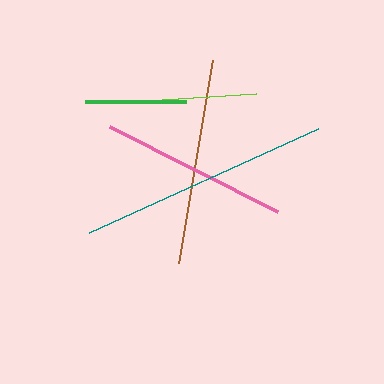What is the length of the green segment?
The green segment is approximately 101 pixels long.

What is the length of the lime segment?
The lime segment is approximately 95 pixels long.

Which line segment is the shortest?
The lime line is the shortest at approximately 95 pixels.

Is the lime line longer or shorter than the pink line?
The pink line is longer than the lime line.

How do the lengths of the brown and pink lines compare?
The brown and pink lines are approximately the same length.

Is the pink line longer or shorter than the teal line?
The teal line is longer than the pink line.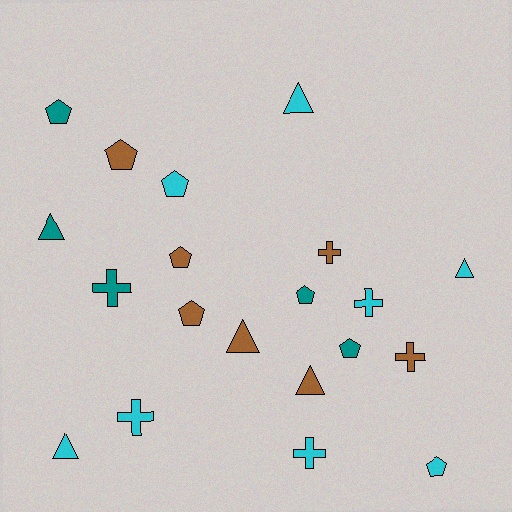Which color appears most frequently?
Cyan, with 8 objects.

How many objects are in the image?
There are 20 objects.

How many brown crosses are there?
There are 2 brown crosses.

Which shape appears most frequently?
Pentagon, with 8 objects.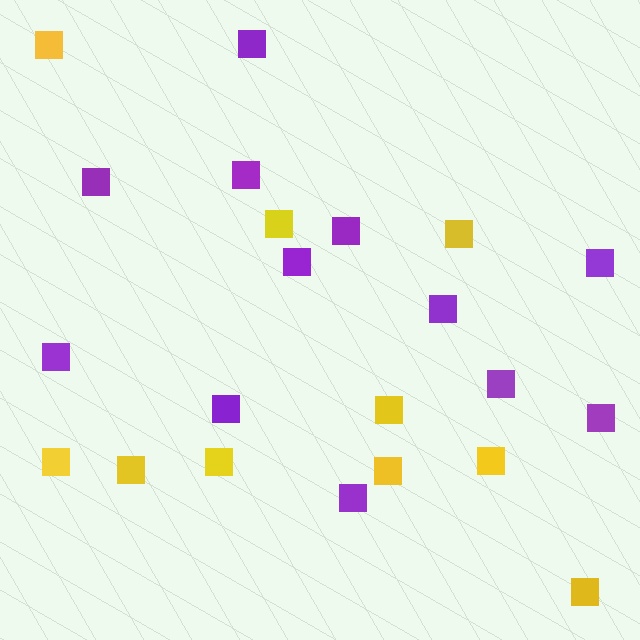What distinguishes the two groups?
There are 2 groups: one group of purple squares (12) and one group of yellow squares (10).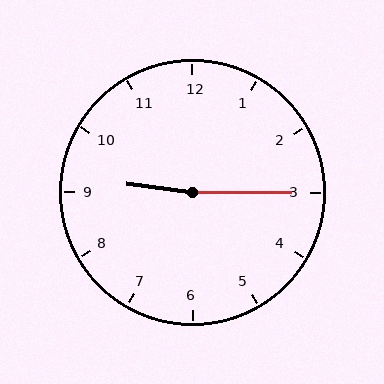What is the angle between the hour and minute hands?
Approximately 172 degrees.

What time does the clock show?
9:15.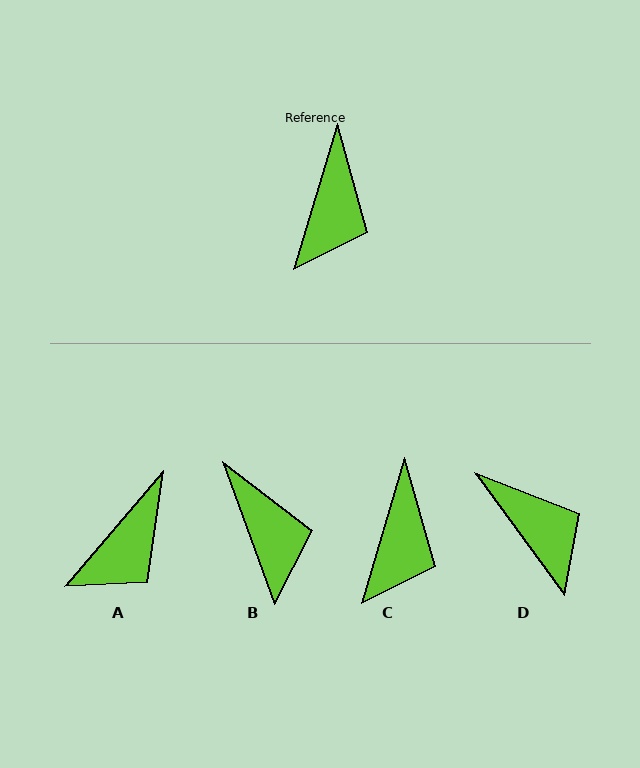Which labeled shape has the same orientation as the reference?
C.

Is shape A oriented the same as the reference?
No, it is off by about 24 degrees.